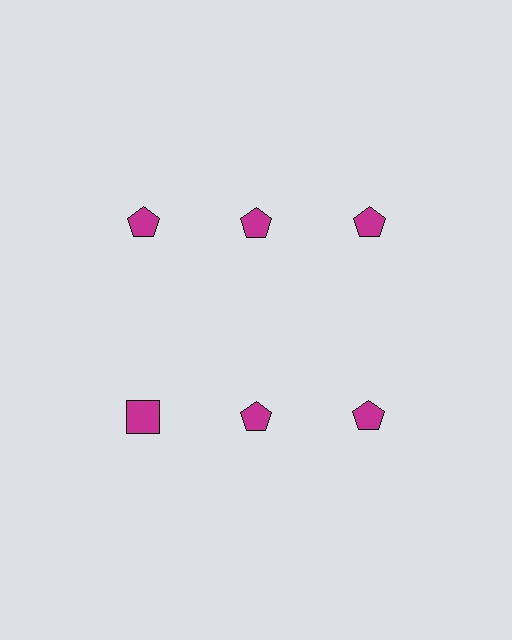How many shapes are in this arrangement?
There are 6 shapes arranged in a grid pattern.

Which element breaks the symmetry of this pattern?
The magenta square in the second row, leftmost column breaks the symmetry. All other shapes are magenta pentagons.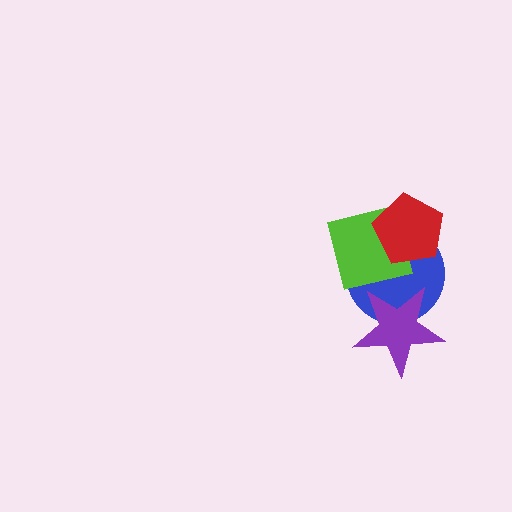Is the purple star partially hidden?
No, no other shape covers it.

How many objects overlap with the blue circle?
3 objects overlap with the blue circle.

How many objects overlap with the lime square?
2 objects overlap with the lime square.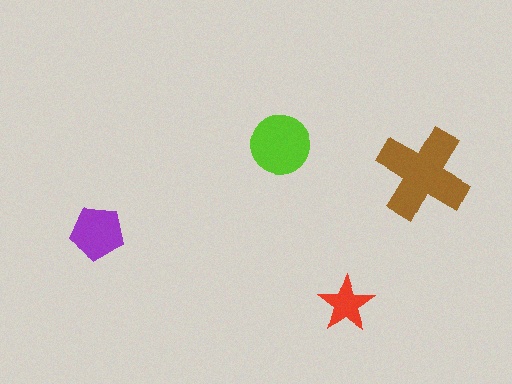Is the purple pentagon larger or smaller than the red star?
Larger.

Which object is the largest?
The brown cross.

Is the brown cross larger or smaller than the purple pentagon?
Larger.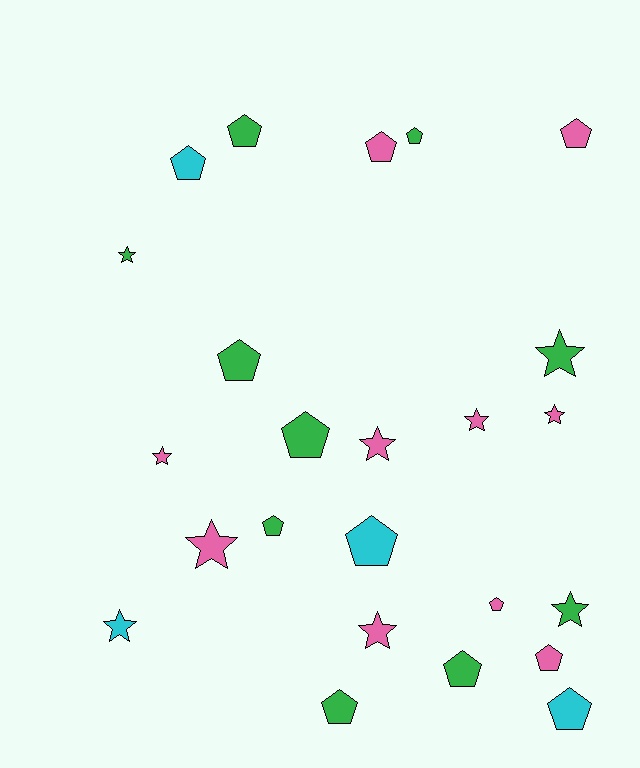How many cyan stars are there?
There is 1 cyan star.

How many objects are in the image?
There are 24 objects.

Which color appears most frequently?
Pink, with 10 objects.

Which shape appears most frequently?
Pentagon, with 14 objects.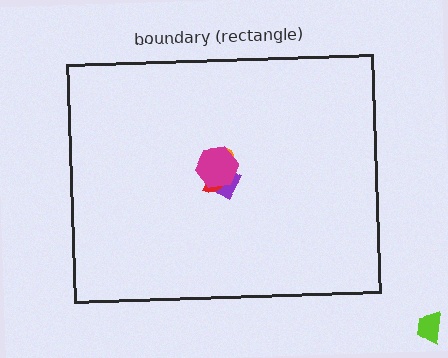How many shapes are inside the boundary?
4 inside, 1 outside.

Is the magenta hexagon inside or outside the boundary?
Inside.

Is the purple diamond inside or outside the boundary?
Inside.